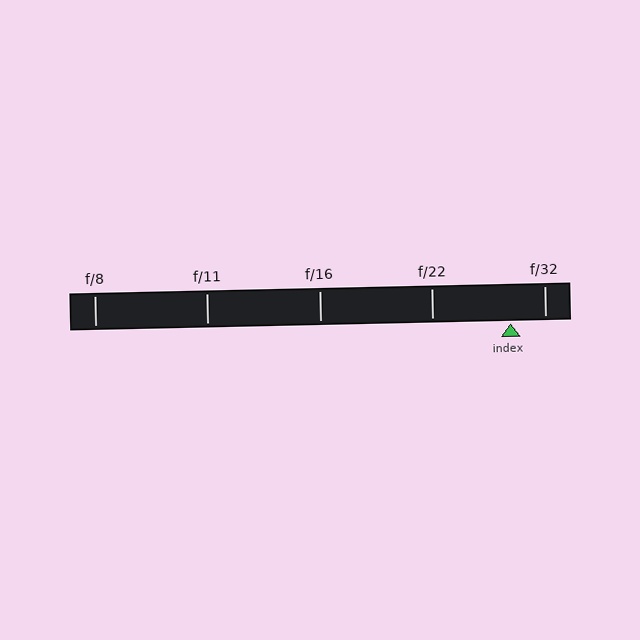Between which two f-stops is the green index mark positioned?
The index mark is between f/22 and f/32.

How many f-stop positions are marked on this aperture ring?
There are 5 f-stop positions marked.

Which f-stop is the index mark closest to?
The index mark is closest to f/32.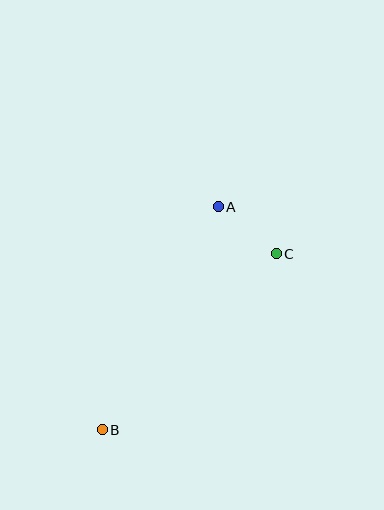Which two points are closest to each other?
Points A and C are closest to each other.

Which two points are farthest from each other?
Points A and B are farthest from each other.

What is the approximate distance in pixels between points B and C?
The distance between B and C is approximately 248 pixels.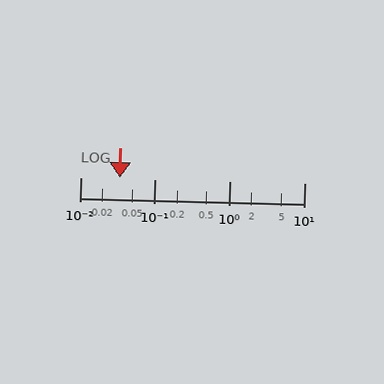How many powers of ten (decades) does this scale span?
The scale spans 3 decades, from 0.01 to 10.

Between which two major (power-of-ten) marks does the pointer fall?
The pointer is between 0.01 and 0.1.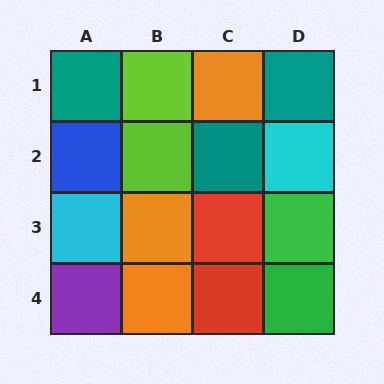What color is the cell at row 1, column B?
Lime.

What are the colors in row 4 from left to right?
Purple, orange, red, green.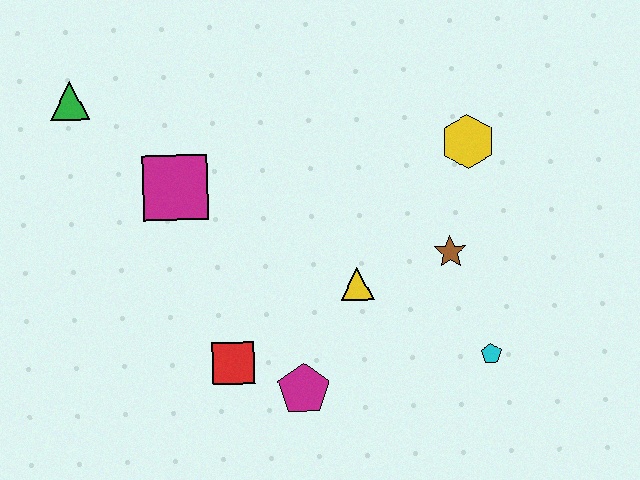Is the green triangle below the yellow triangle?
No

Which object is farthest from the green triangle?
The cyan pentagon is farthest from the green triangle.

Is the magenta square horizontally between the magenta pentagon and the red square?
No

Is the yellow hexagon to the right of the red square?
Yes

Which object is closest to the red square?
The magenta pentagon is closest to the red square.